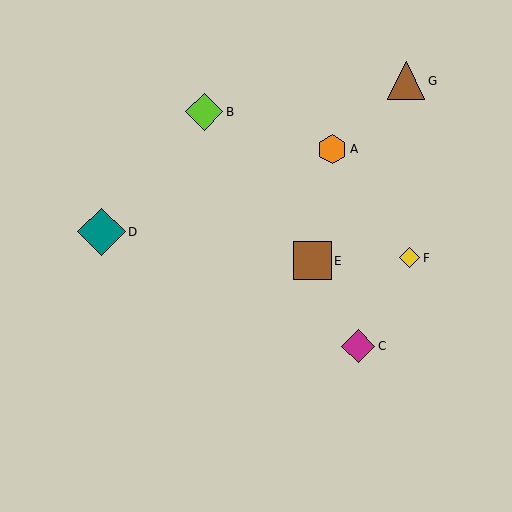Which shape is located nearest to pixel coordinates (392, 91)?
The brown triangle (labeled G) at (406, 81) is nearest to that location.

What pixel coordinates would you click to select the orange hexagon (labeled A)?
Click at (332, 149) to select the orange hexagon A.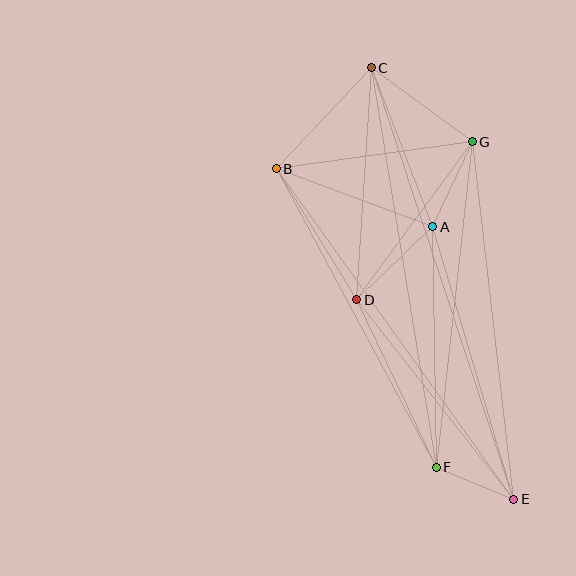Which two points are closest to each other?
Points E and F are closest to each other.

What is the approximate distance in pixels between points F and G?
The distance between F and G is approximately 328 pixels.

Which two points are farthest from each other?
Points C and E are farthest from each other.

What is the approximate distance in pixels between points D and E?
The distance between D and E is approximately 254 pixels.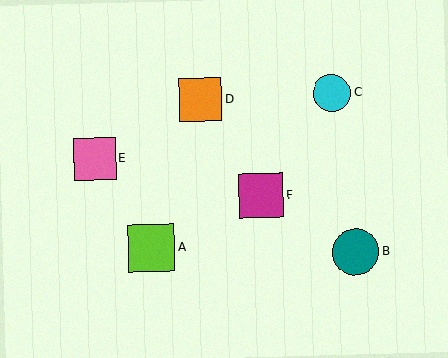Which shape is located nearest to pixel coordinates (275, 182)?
The magenta square (labeled F) at (261, 196) is nearest to that location.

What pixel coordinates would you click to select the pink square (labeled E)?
Click at (95, 159) to select the pink square E.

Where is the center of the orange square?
The center of the orange square is at (200, 100).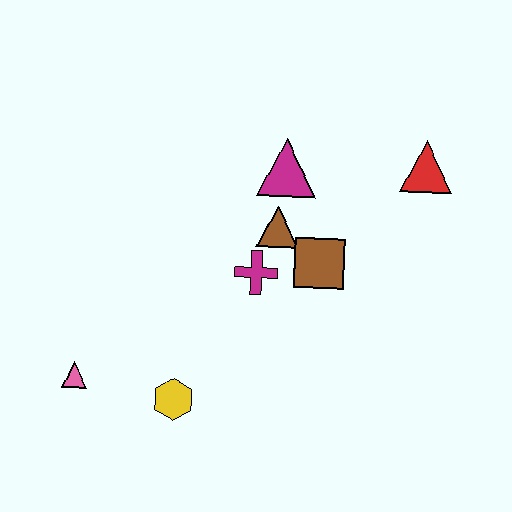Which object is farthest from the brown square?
The pink triangle is farthest from the brown square.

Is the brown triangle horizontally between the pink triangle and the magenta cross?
No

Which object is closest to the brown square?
The brown triangle is closest to the brown square.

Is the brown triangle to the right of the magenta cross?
Yes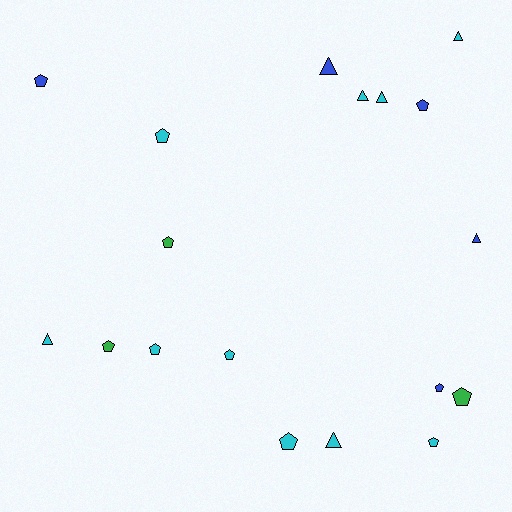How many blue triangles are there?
There are 2 blue triangles.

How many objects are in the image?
There are 18 objects.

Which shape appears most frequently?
Pentagon, with 11 objects.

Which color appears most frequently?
Cyan, with 10 objects.